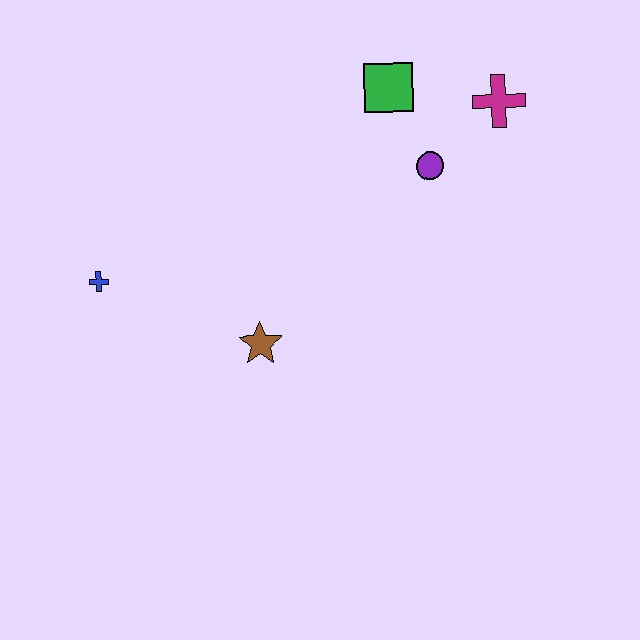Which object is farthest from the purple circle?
The blue cross is farthest from the purple circle.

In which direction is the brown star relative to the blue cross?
The brown star is to the right of the blue cross.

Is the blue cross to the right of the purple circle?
No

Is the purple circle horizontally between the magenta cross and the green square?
Yes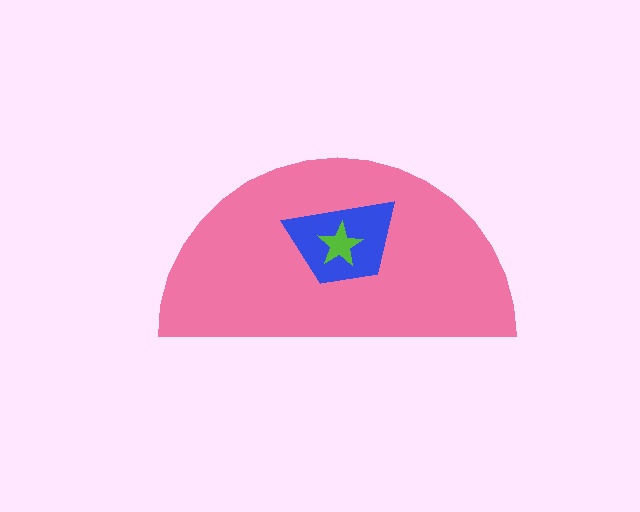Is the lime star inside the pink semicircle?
Yes.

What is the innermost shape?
The lime star.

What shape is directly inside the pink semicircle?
The blue trapezoid.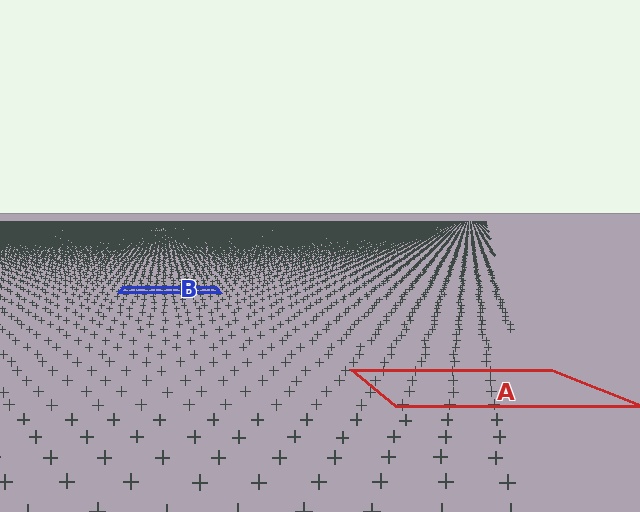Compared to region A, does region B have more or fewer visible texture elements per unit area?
Region B has more texture elements per unit area — they are packed more densely because it is farther away.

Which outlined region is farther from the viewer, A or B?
Region B is farther from the viewer — the texture elements inside it appear smaller and more densely packed.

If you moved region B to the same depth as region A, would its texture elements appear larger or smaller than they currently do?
They would appear larger. At a closer depth, the same texture elements are projected at a bigger on-screen size.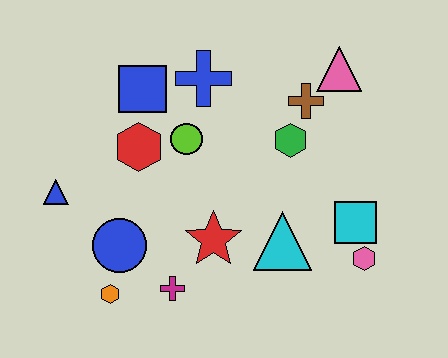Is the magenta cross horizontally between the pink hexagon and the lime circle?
No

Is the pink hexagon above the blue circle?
No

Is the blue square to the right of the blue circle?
Yes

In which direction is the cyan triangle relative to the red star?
The cyan triangle is to the right of the red star.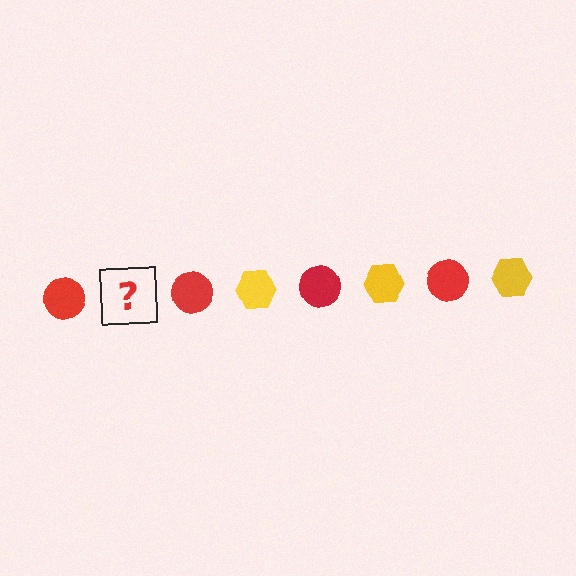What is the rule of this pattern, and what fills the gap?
The rule is that the pattern alternates between red circle and yellow hexagon. The gap should be filled with a yellow hexagon.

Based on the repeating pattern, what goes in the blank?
The blank should be a yellow hexagon.